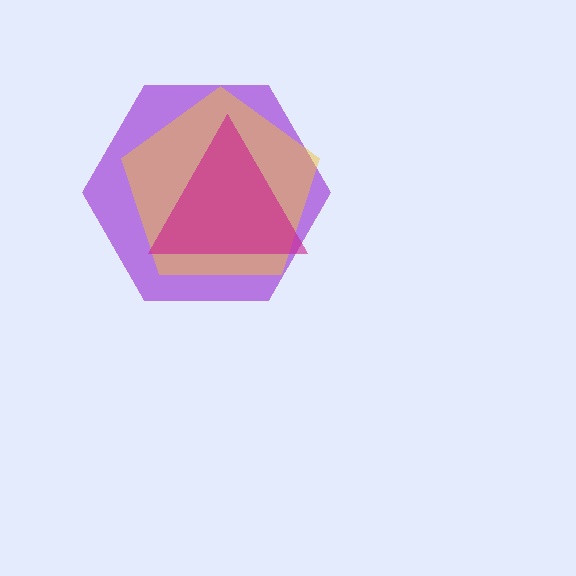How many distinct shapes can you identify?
There are 3 distinct shapes: a purple hexagon, a yellow pentagon, a magenta triangle.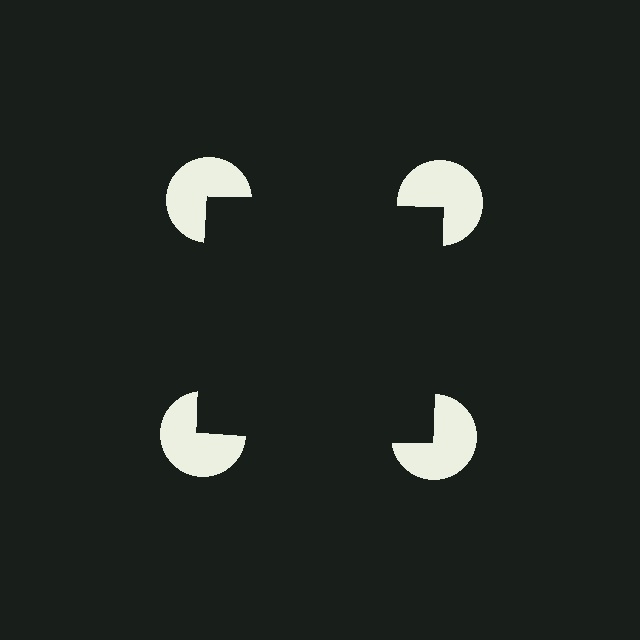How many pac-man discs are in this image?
There are 4 — one at each vertex of the illusory square.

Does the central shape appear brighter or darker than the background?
It typically appears slightly darker than the background, even though no actual brightness change is drawn.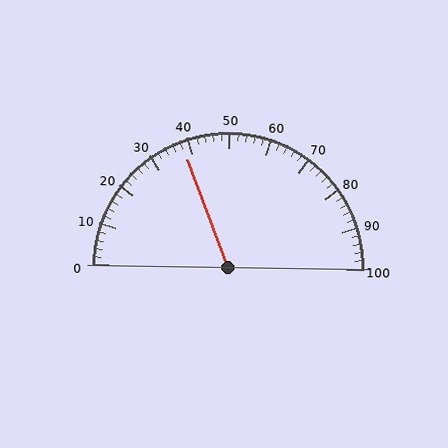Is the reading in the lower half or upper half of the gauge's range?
The reading is in the lower half of the range (0 to 100).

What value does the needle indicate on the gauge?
The needle indicates approximately 38.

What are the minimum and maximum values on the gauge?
The gauge ranges from 0 to 100.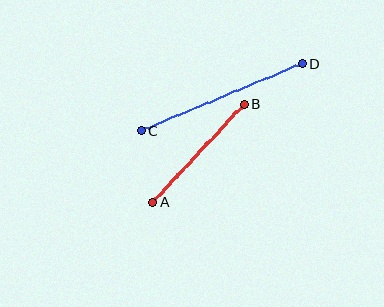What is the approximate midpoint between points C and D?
The midpoint is at approximately (222, 97) pixels.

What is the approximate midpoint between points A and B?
The midpoint is at approximately (198, 153) pixels.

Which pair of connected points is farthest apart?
Points C and D are farthest apart.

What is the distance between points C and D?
The distance is approximately 175 pixels.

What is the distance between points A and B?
The distance is approximately 133 pixels.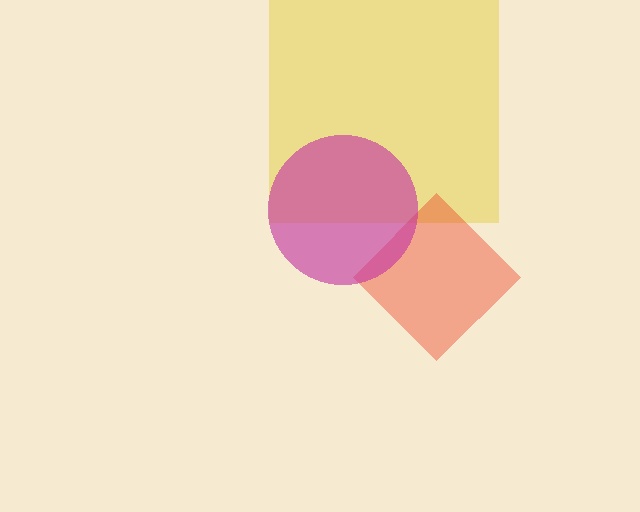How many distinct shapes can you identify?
There are 3 distinct shapes: a yellow square, a red diamond, a magenta circle.